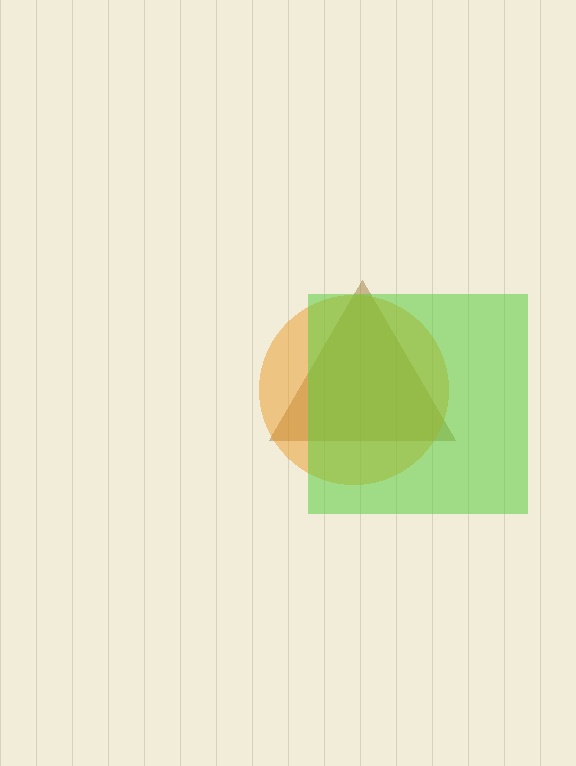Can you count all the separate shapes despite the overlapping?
Yes, there are 3 separate shapes.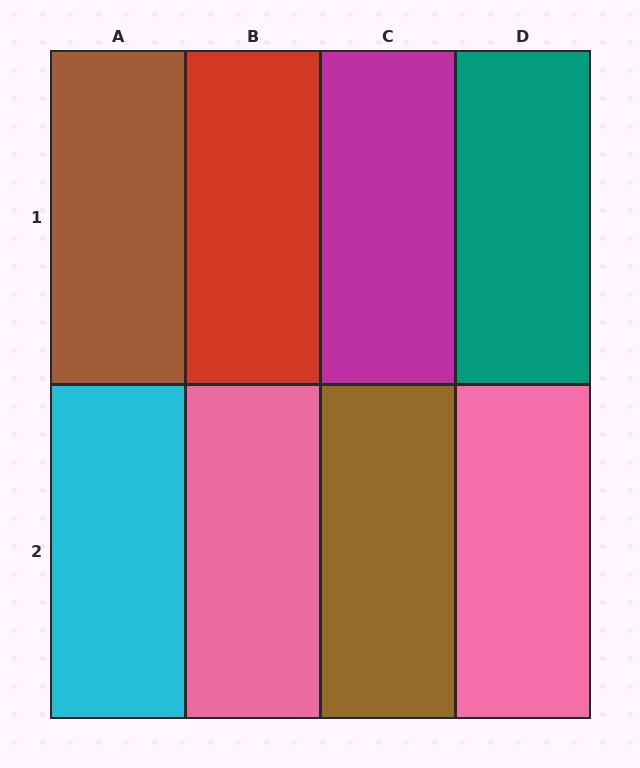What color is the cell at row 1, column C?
Magenta.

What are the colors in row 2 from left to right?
Cyan, pink, brown, pink.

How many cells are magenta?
1 cell is magenta.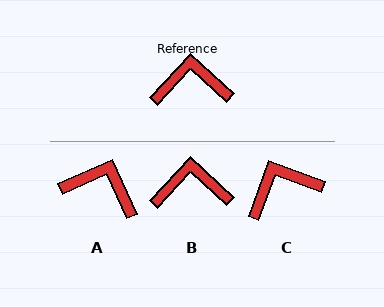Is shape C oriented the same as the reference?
No, it is off by about 22 degrees.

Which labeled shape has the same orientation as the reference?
B.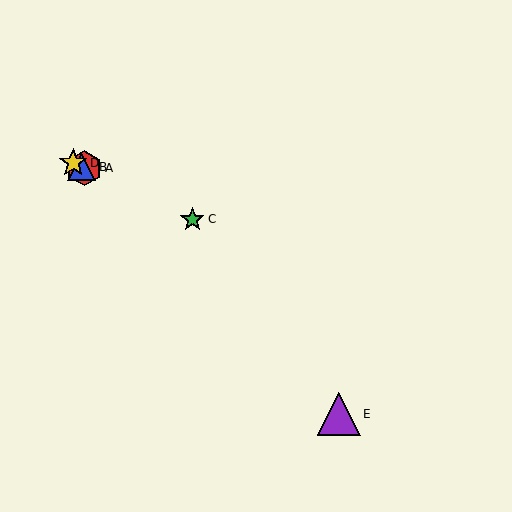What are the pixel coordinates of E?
Object E is at (339, 414).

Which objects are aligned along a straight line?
Objects A, B, C, D are aligned along a straight line.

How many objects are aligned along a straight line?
4 objects (A, B, C, D) are aligned along a straight line.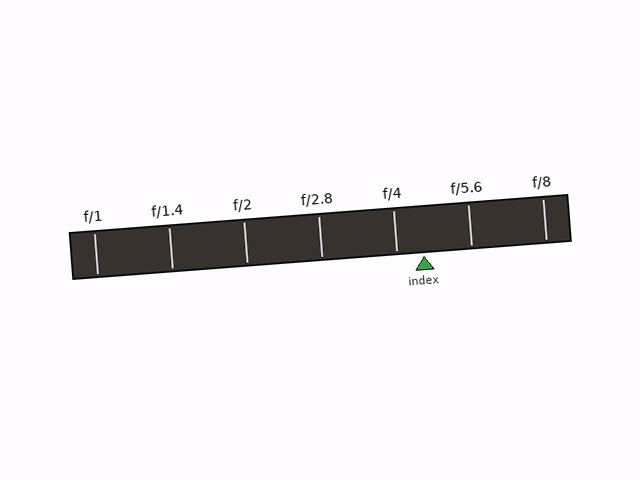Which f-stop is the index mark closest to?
The index mark is closest to f/4.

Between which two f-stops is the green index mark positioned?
The index mark is between f/4 and f/5.6.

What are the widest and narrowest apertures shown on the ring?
The widest aperture shown is f/1 and the narrowest is f/8.